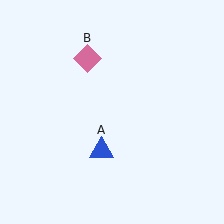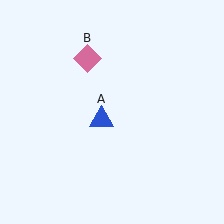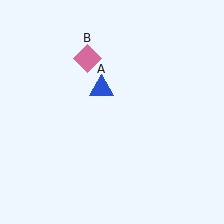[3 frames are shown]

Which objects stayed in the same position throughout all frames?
Pink diamond (object B) remained stationary.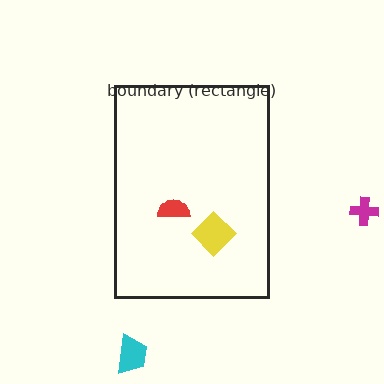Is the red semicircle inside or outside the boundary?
Inside.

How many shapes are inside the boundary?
2 inside, 2 outside.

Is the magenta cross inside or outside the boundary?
Outside.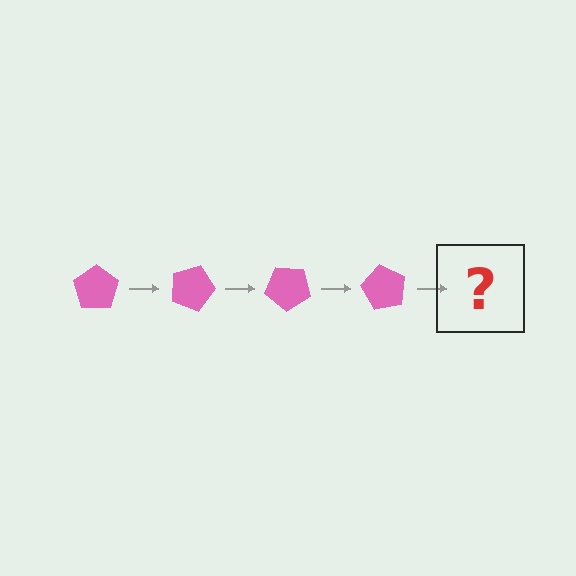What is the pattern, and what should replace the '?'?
The pattern is that the pentagon rotates 20 degrees each step. The '?' should be a pink pentagon rotated 80 degrees.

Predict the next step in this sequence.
The next step is a pink pentagon rotated 80 degrees.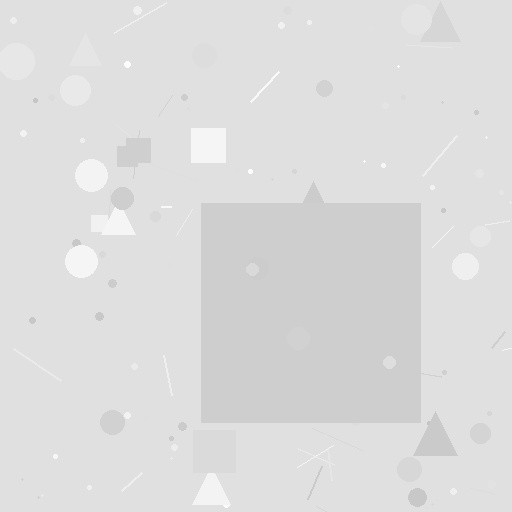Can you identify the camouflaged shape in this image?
The camouflaged shape is a square.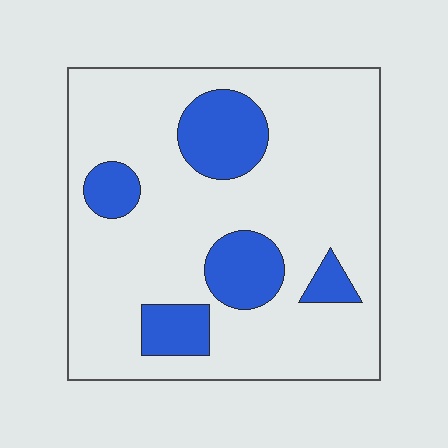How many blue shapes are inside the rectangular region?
5.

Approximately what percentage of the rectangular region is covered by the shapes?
Approximately 20%.